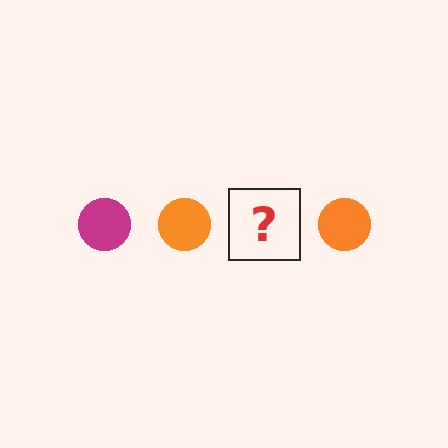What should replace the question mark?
The question mark should be replaced with a magenta circle.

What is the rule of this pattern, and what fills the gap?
The rule is that the pattern cycles through magenta, orange circles. The gap should be filled with a magenta circle.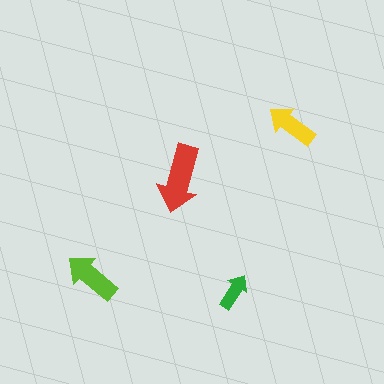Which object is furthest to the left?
The lime arrow is leftmost.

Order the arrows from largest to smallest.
the red one, the lime one, the yellow one, the green one.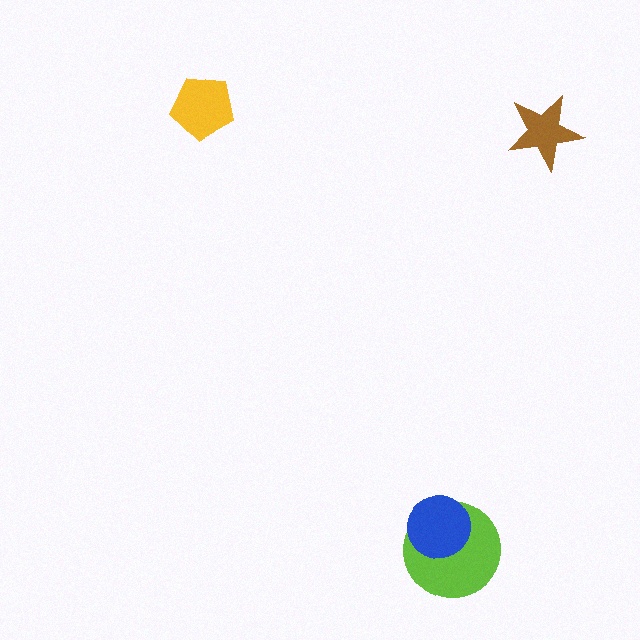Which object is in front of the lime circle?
The blue circle is in front of the lime circle.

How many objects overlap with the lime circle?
1 object overlaps with the lime circle.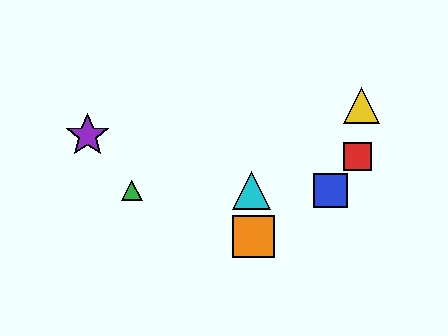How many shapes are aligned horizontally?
3 shapes (the blue square, the green triangle, the cyan triangle) are aligned horizontally.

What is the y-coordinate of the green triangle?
The green triangle is at y≈191.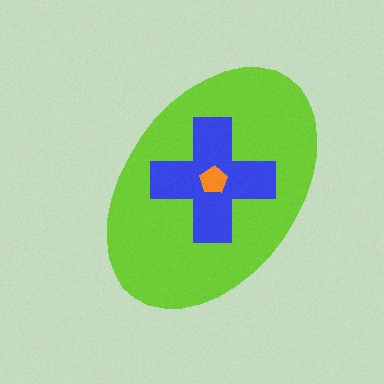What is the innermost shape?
The orange pentagon.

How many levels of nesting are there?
3.